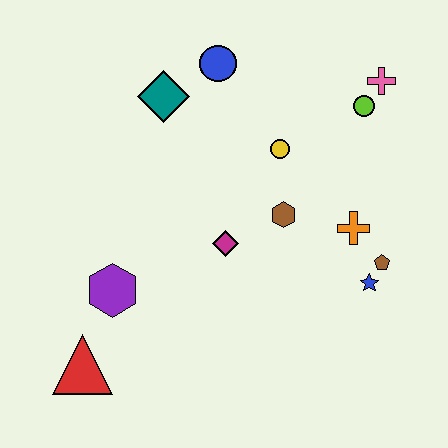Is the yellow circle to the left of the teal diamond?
No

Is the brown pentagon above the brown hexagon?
No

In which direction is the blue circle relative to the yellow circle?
The blue circle is above the yellow circle.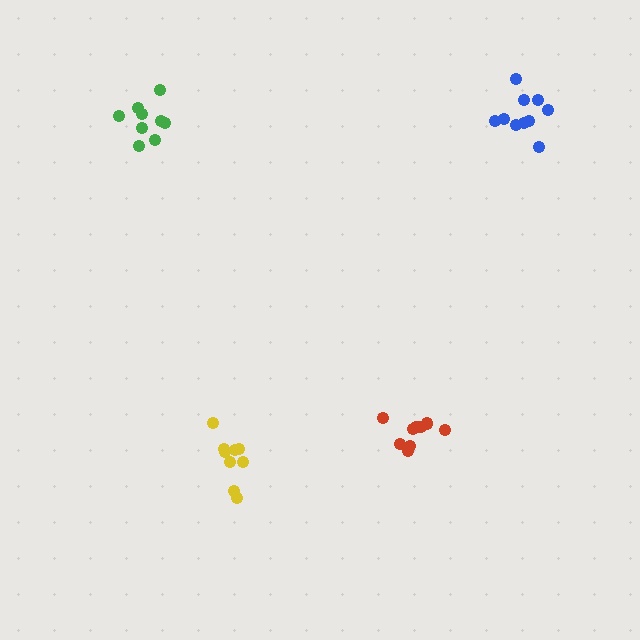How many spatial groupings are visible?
There are 4 spatial groupings.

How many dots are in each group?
Group 1: 9 dots, Group 2: 9 dots, Group 3: 9 dots, Group 4: 10 dots (37 total).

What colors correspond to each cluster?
The clusters are colored: red, yellow, green, blue.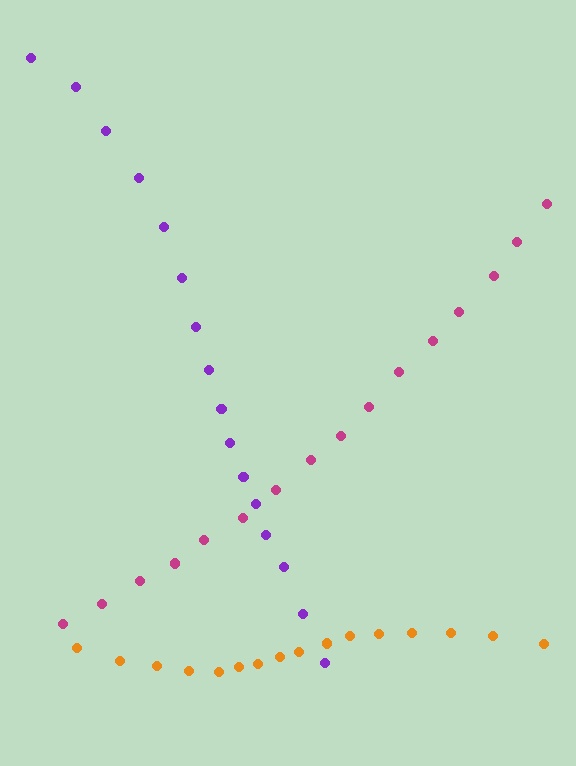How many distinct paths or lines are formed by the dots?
There are 3 distinct paths.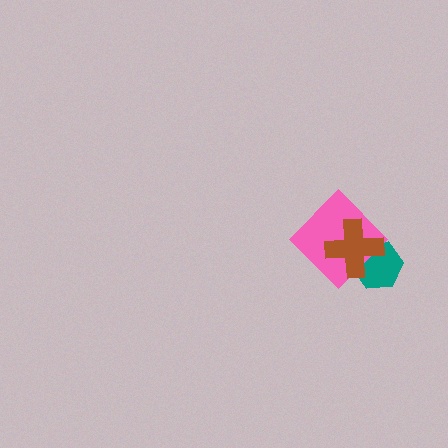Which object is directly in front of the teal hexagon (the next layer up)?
The pink diamond is directly in front of the teal hexagon.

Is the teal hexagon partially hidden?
Yes, it is partially covered by another shape.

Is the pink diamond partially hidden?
Yes, it is partially covered by another shape.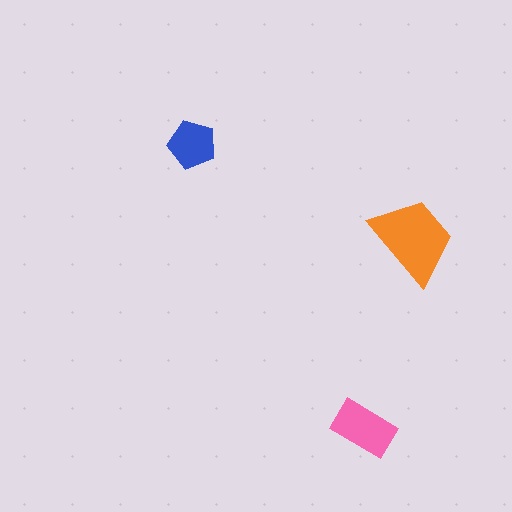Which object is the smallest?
The blue pentagon.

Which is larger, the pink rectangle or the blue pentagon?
The pink rectangle.